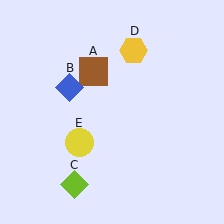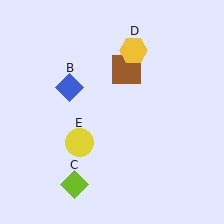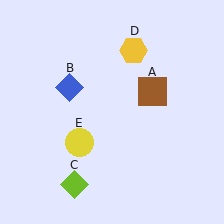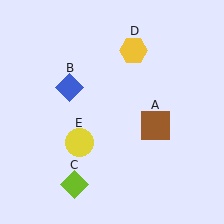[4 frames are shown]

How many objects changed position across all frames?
1 object changed position: brown square (object A).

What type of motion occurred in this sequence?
The brown square (object A) rotated clockwise around the center of the scene.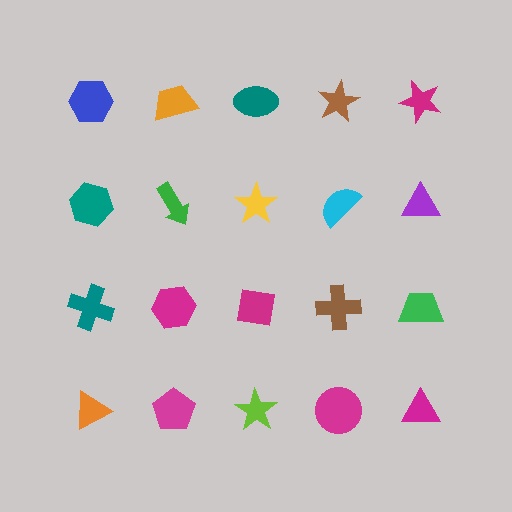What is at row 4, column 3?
A lime star.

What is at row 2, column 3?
A yellow star.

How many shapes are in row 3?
5 shapes.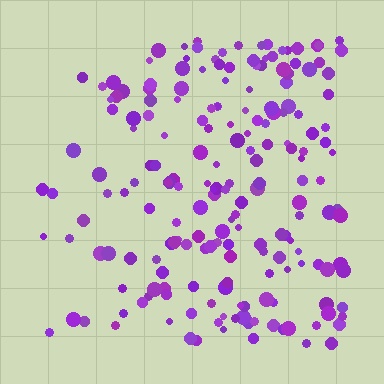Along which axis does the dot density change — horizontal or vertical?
Horizontal.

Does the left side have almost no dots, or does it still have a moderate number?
Still a moderate number, just noticeably fewer than the right.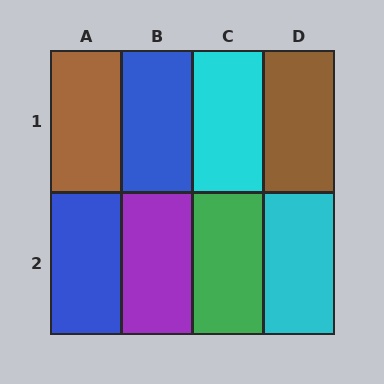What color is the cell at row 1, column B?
Blue.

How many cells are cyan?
2 cells are cyan.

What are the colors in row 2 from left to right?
Blue, purple, green, cyan.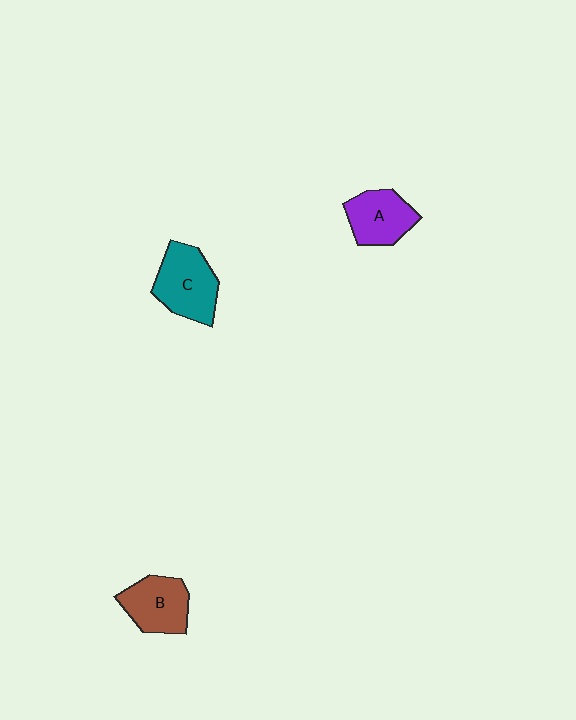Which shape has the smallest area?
Shape A (purple).